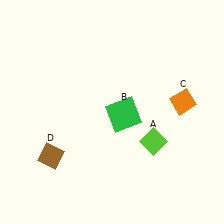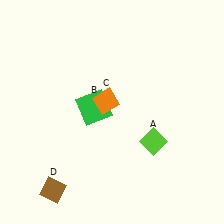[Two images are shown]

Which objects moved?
The objects that moved are: the green square (B), the orange diamond (C), the brown diamond (D).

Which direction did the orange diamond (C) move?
The orange diamond (C) moved left.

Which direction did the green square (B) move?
The green square (B) moved left.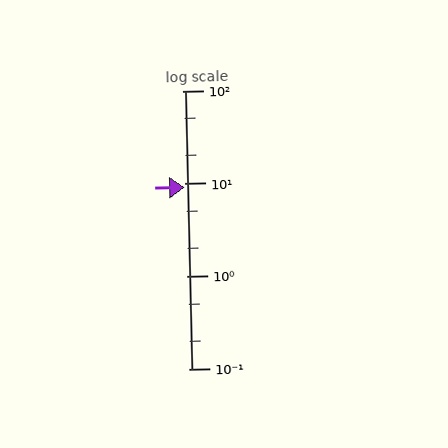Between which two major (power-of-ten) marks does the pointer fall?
The pointer is between 1 and 10.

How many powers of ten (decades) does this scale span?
The scale spans 3 decades, from 0.1 to 100.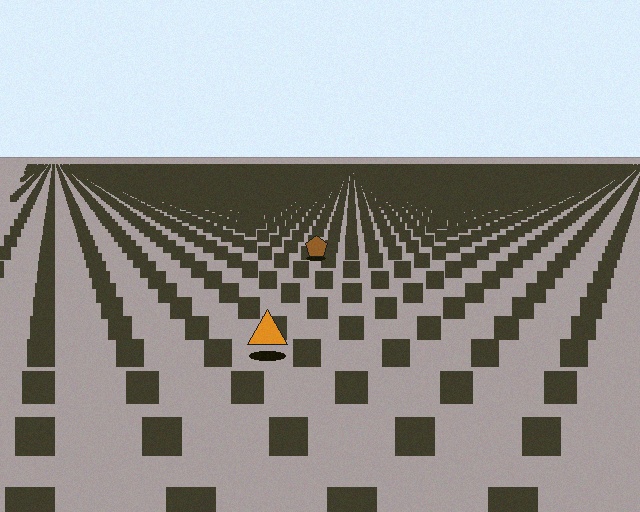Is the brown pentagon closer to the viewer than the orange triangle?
No. The orange triangle is closer — you can tell from the texture gradient: the ground texture is coarser near it.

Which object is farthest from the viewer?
The brown pentagon is farthest from the viewer. It appears smaller and the ground texture around it is denser.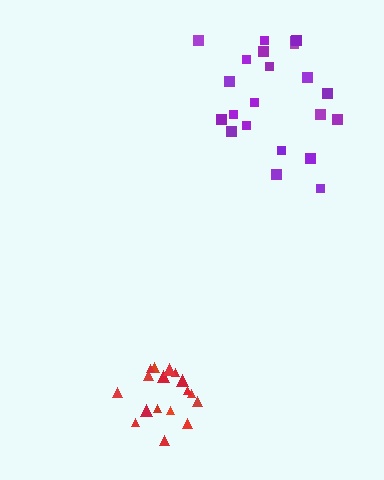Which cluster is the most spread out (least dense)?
Purple.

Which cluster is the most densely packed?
Red.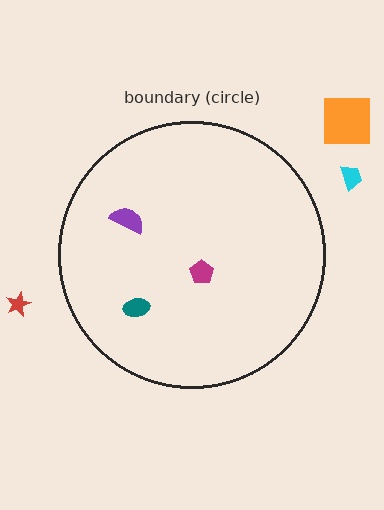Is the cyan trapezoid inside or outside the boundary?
Outside.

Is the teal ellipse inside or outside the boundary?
Inside.